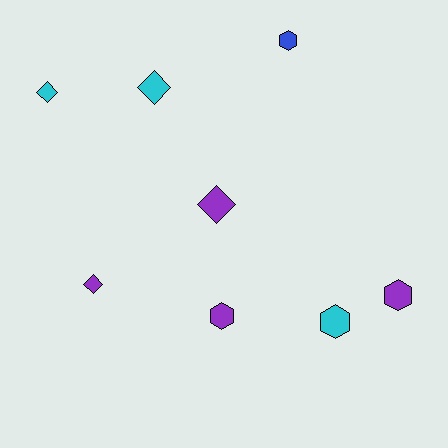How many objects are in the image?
There are 8 objects.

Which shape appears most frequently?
Diamond, with 4 objects.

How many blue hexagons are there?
There is 1 blue hexagon.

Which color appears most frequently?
Purple, with 4 objects.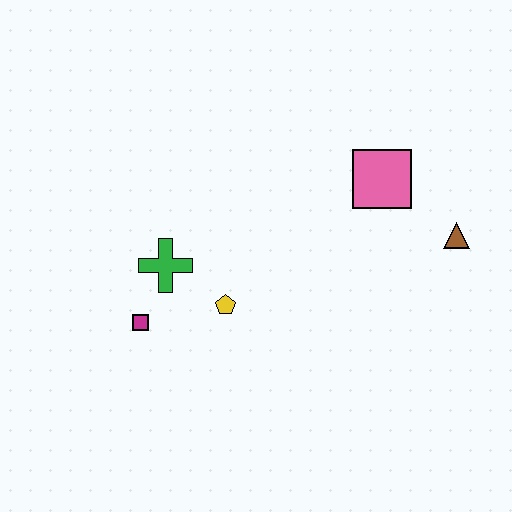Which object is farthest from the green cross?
The brown triangle is farthest from the green cross.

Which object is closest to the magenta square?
The green cross is closest to the magenta square.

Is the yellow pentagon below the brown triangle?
Yes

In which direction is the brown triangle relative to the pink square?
The brown triangle is to the right of the pink square.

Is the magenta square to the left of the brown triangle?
Yes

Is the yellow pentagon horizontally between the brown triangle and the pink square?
No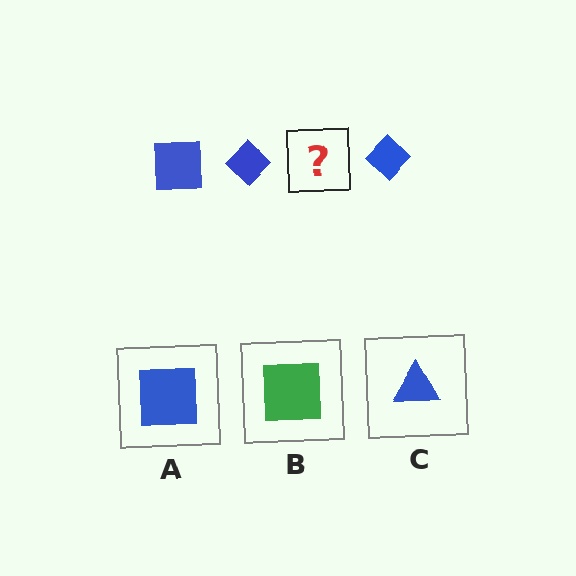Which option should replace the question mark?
Option A.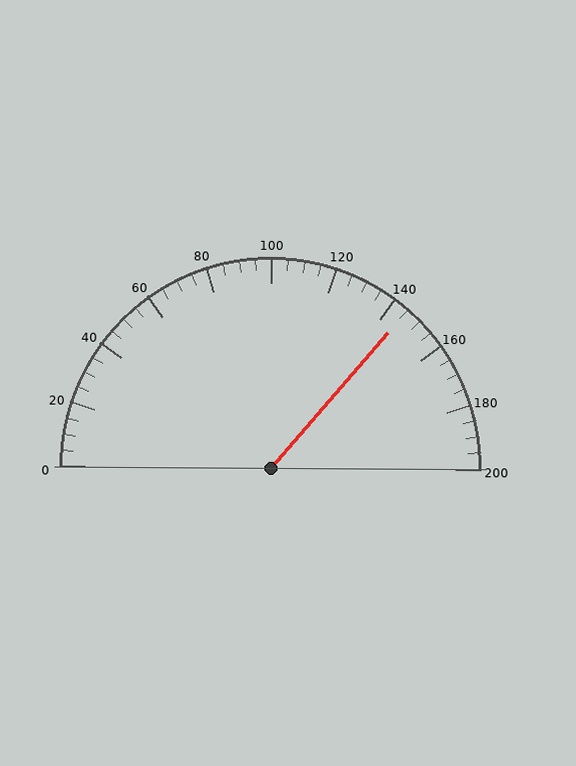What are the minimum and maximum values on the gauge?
The gauge ranges from 0 to 200.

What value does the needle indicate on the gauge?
The needle indicates approximately 145.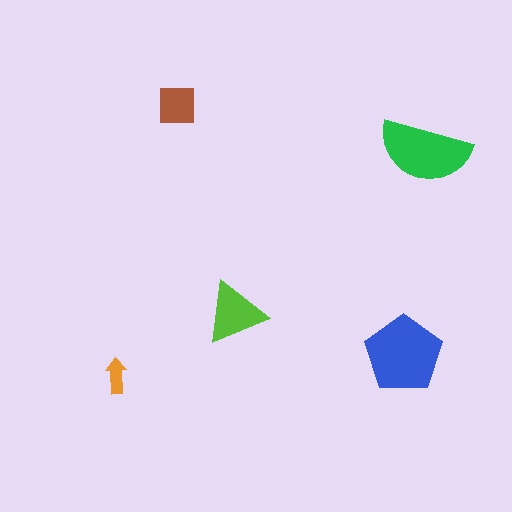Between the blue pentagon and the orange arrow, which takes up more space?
The blue pentagon.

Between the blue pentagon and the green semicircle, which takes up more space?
The blue pentagon.